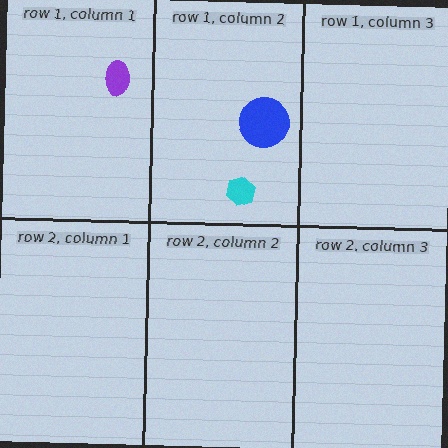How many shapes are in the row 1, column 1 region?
1.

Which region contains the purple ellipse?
The row 1, column 1 region.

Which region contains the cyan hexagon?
The row 1, column 2 region.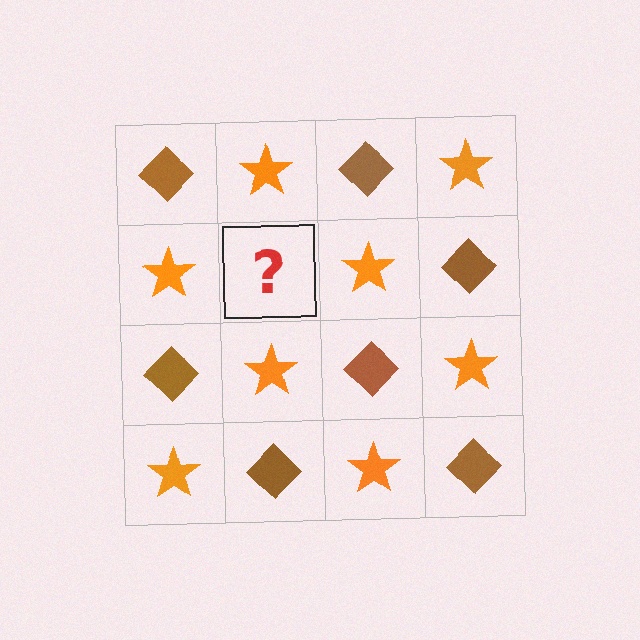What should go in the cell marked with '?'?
The missing cell should contain a brown diamond.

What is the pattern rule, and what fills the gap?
The rule is that it alternates brown diamond and orange star in a checkerboard pattern. The gap should be filled with a brown diamond.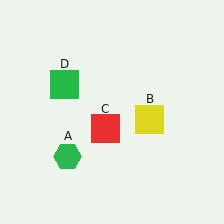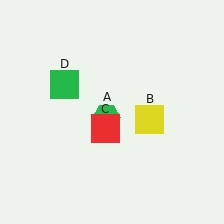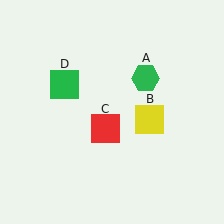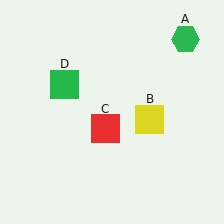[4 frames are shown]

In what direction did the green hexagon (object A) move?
The green hexagon (object A) moved up and to the right.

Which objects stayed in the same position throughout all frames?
Yellow square (object B) and red square (object C) and green square (object D) remained stationary.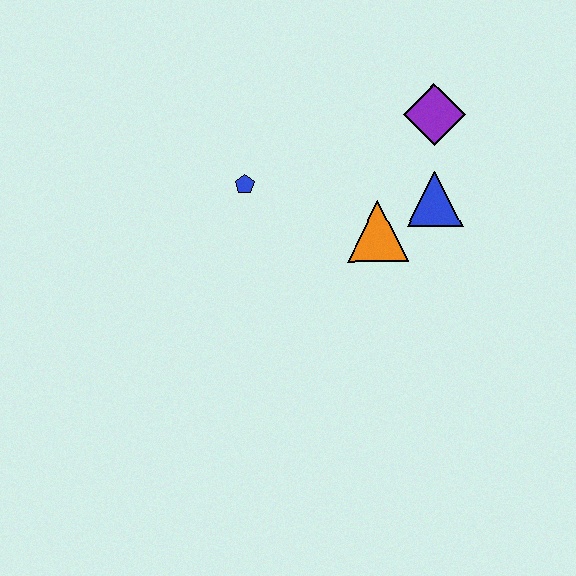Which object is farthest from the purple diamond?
The blue pentagon is farthest from the purple diamond.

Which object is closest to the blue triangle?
The orange triangle is closest to the blue triangle.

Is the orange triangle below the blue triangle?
Yes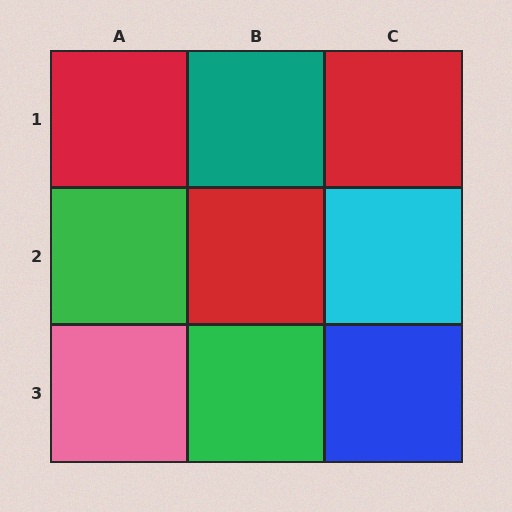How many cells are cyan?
1 cell is cyan.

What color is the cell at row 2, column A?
Green.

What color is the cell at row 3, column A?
Pink.